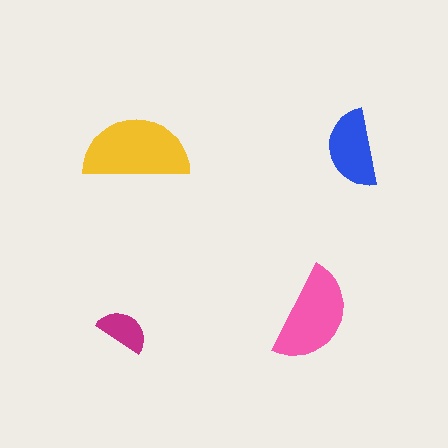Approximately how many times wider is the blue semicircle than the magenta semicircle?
About 1.5 times wider.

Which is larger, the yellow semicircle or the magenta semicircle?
The yellow one.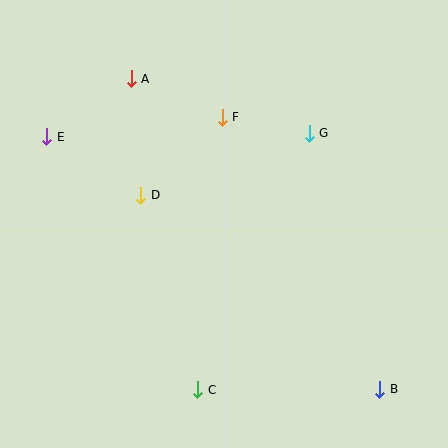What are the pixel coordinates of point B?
Point B is at (379, 389).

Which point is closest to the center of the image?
Point D at (141, 195) is closest to the center.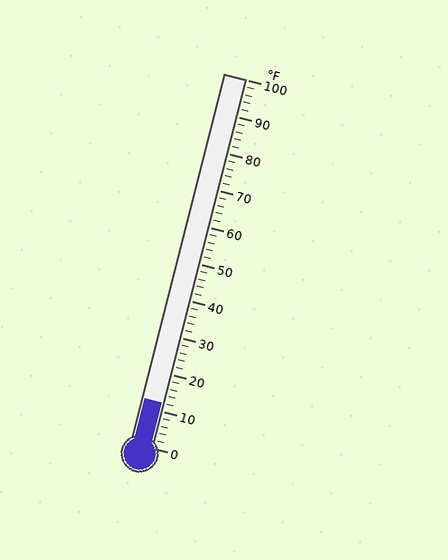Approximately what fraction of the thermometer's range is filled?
The thermometer is filled to approximately 10% of its range.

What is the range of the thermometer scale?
The thermometer scale ranges from 0°F to 100°F.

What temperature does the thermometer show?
The thermometer shows approximately 12°F.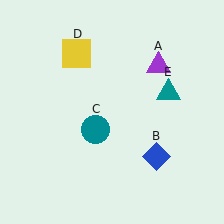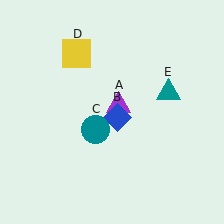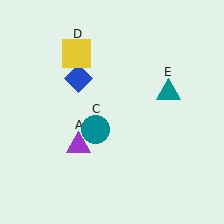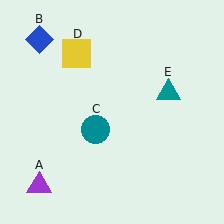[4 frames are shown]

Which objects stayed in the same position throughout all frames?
Teal circle (object C) and yellow square (object D) and teal triangle (object E) remained stationary.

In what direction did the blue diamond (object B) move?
The blue diamond (object B) moved up and to the left.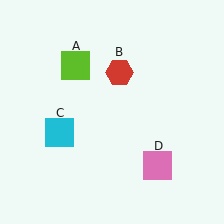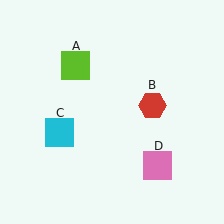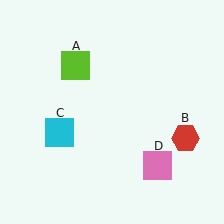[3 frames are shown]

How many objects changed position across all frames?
1 object changed position: red hexagon (object B).